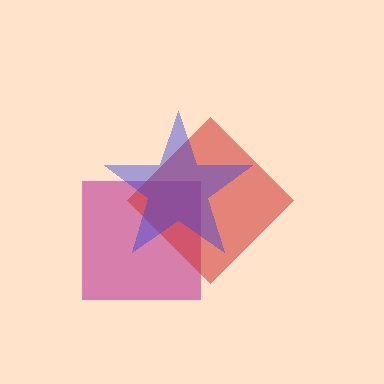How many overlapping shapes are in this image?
There are 3 overlapping shapes in the image.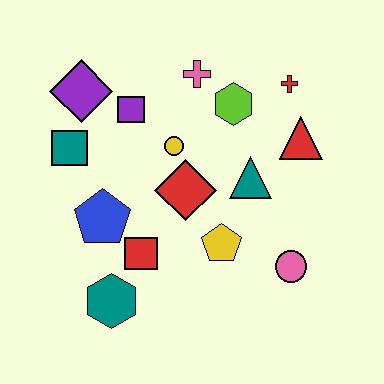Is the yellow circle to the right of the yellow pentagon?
No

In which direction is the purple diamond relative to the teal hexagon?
The purple diamond is above the teal hexagon.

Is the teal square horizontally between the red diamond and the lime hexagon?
No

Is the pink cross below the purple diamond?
No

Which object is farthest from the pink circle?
The purple diamond is farthest from the pink circle.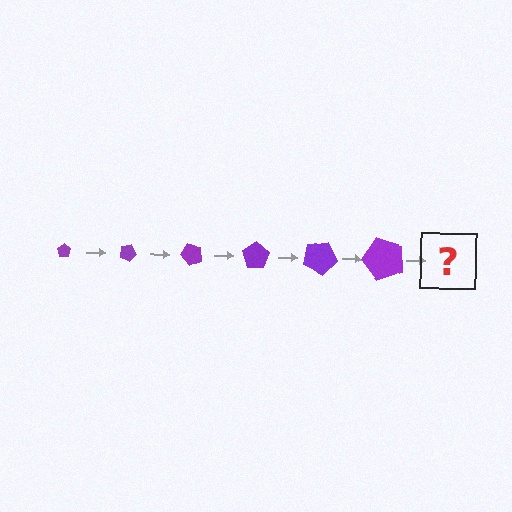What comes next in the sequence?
The next element should be a pentagon, larger than the previous one and rotated 150 degrees from the start.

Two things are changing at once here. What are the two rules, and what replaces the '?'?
The two rules are that the pentagon grows larger each step and it rotates 25 degrees each step. The '?' should be a pentagon, larger than the previous one and rotated 150 degrees from the start.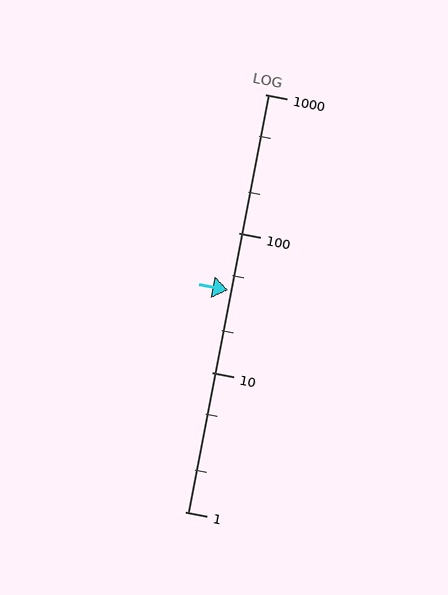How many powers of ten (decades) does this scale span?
The scale spans 3 decades, from 1 to 1000.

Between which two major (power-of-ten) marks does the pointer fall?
The pointer is between 10 and 100.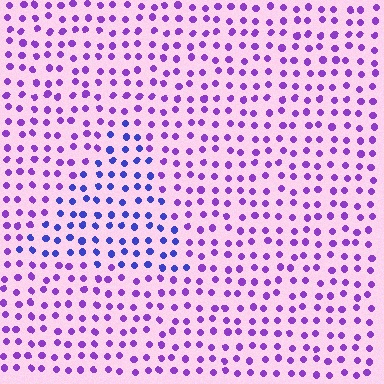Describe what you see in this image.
The image is filled with small purple elements in a uniform arrangement. A triangle-shaped region is visible where the elements are tinted to a slightly different hue, forming a subtle color boundary.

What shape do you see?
I see a triangle.